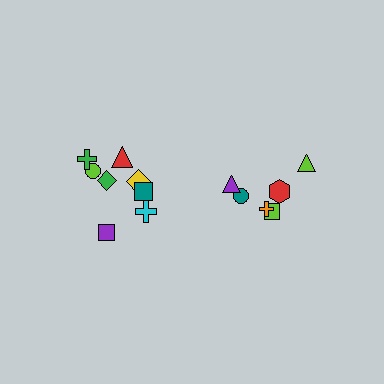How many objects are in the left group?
There are 8 objects.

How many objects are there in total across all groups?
There are 14 objects.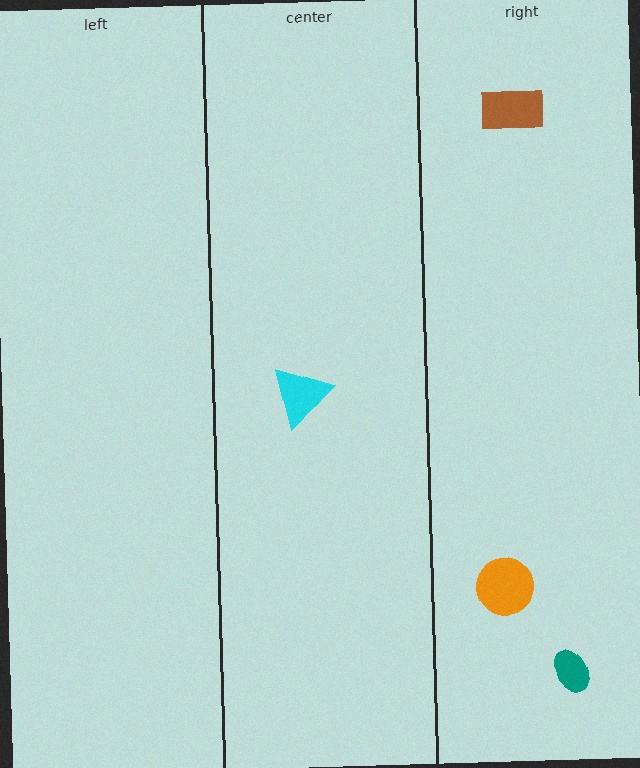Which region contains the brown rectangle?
The right region.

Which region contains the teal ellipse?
The right region.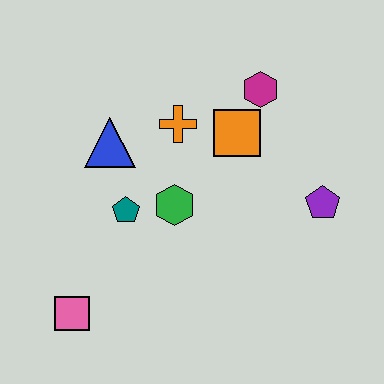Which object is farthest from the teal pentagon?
The purple pentagon is farthest from the teal pentagon.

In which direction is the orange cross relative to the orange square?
The orange cross is to the left of the orange square.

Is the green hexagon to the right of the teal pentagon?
Yes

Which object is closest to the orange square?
The magenta hexagon is closest to the orange square.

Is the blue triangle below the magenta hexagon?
Yes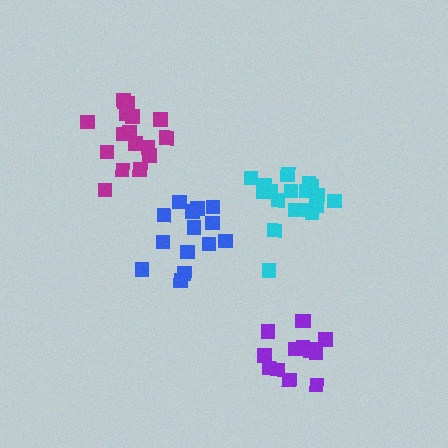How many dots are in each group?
Group 1: 18 dots, Group 2: 17 dots, Group 3: 14 dots, Group 4: 14 dots (63 total).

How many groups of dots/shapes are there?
There are 4 groups.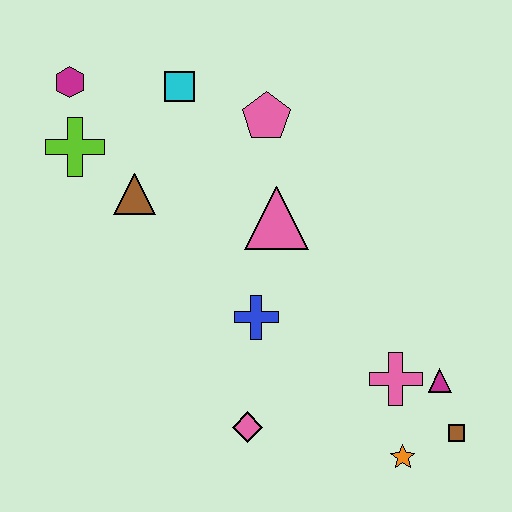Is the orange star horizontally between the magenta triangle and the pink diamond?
Yes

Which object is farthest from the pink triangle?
The brown square is farthest from the pink triangle.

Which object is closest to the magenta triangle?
The pink cross is closest to the magenta triangle.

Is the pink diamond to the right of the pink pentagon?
No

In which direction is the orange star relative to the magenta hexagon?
The orange star is below the magenta hexagon.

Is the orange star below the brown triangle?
Yes